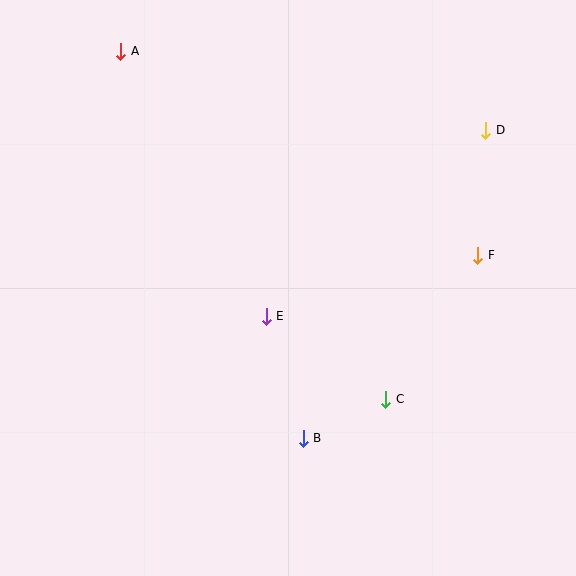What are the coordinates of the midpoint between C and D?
The midpoint between C and D is at (436, 265).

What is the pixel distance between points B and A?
The distance between B and A is 428 pixels.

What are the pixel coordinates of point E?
Point E is at (266, 316).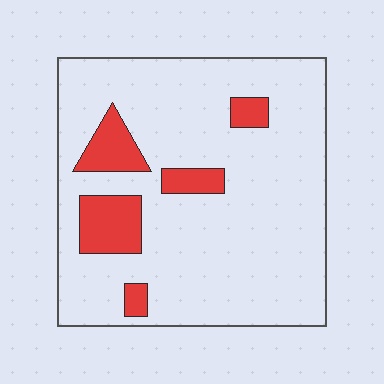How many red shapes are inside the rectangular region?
5.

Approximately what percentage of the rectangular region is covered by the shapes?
Approximately 15%.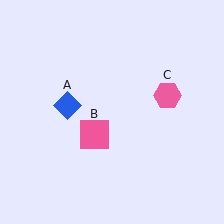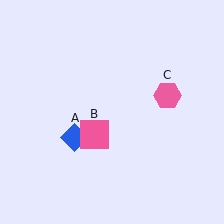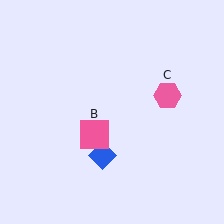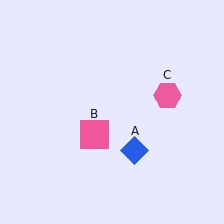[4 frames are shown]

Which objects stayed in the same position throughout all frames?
Pink square (object B) and pink hexagon (object C) remained stationary.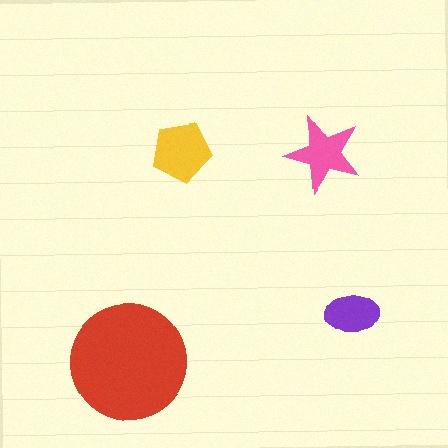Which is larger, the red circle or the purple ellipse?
The red circle.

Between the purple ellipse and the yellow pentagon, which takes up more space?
The yellow pentagon.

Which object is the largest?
The red circle.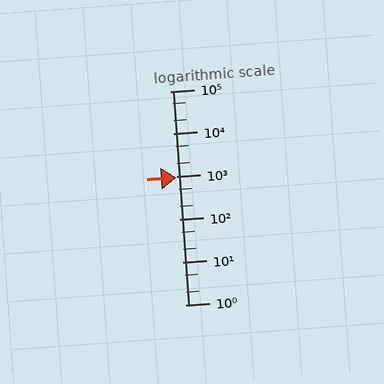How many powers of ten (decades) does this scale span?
The scale spans 5 decades, from 1 to 100000.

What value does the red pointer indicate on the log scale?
The pointer indicates approximately 940.